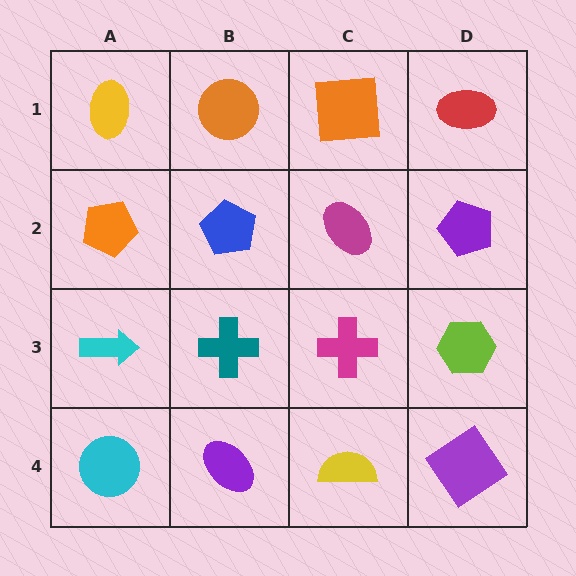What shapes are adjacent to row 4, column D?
A lime hexagon (row 3, column D), a yellow semicircle (row 4, column C).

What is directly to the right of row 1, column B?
An orange square.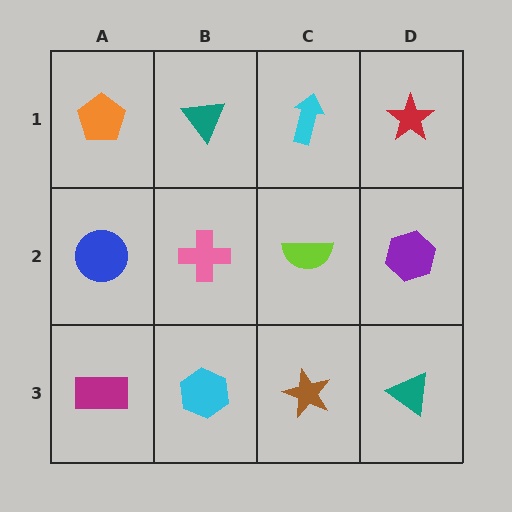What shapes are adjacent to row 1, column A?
A blue circle (row 2, column A), a teal triangle (row 1, column B).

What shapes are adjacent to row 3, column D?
A purple hexagon (row 2, column D), a brown star (row 3, column C).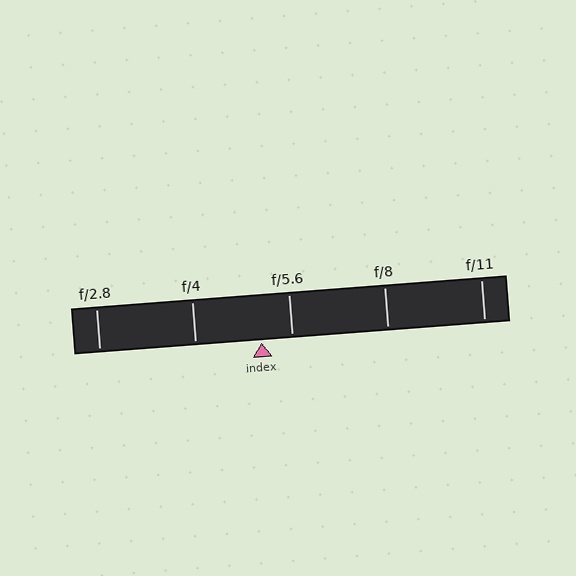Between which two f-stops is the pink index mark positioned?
The index mark is between f/4 and f/5.6.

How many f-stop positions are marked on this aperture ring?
There are 5 f-stop positions marked.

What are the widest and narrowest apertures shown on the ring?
The widest aperture shown is f/2.8 and the narrowest is f/11.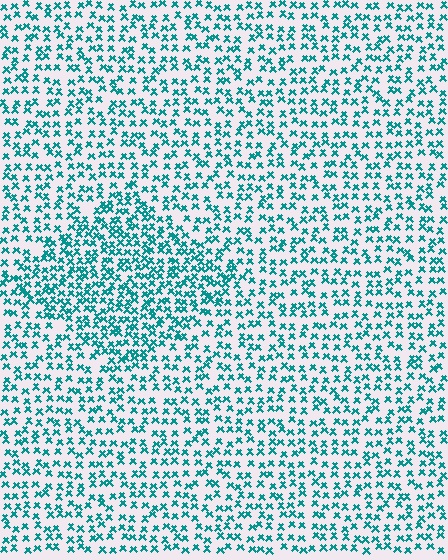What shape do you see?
I see a diamond.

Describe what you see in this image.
The image contains small teal elements arranged at two different densities. A diamond-shaped region is visible where the elements are more densely packed than the surrounding area.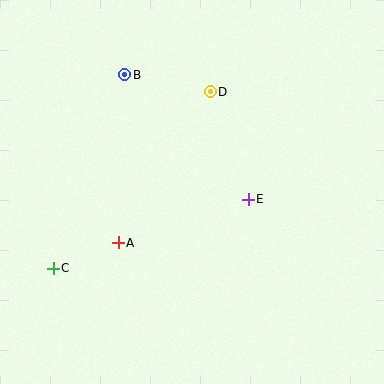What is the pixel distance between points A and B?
The distance between A and B is 168 pixels.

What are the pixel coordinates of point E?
Point E is at (248, 199).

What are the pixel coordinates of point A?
Point A is at (118, 243).